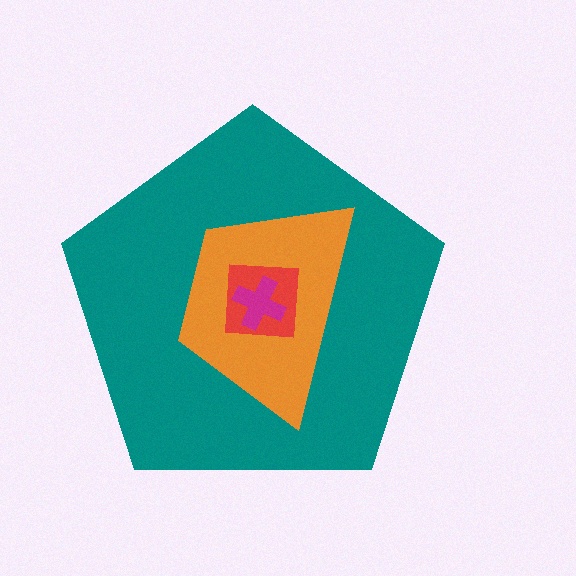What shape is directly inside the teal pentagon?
The orange trapezoid.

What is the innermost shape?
The magenta cross.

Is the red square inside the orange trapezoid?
Yes.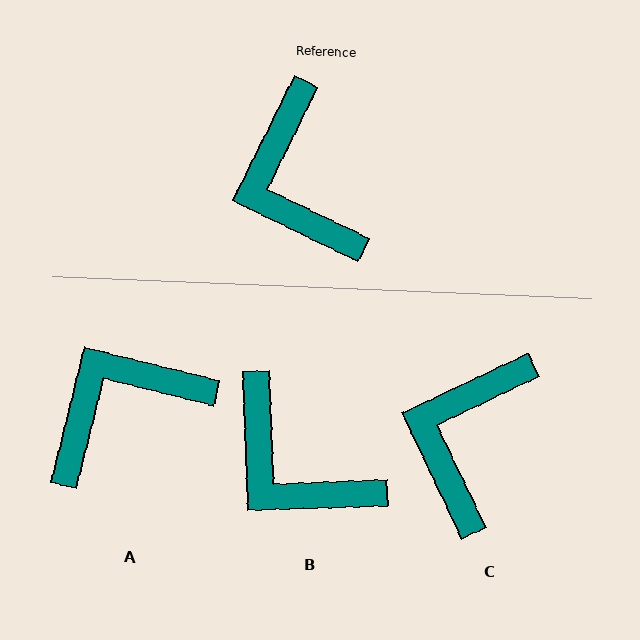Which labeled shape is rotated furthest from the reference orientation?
A, about 78 degrees away.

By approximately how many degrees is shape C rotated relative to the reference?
Approximately 39 degrees clockwise.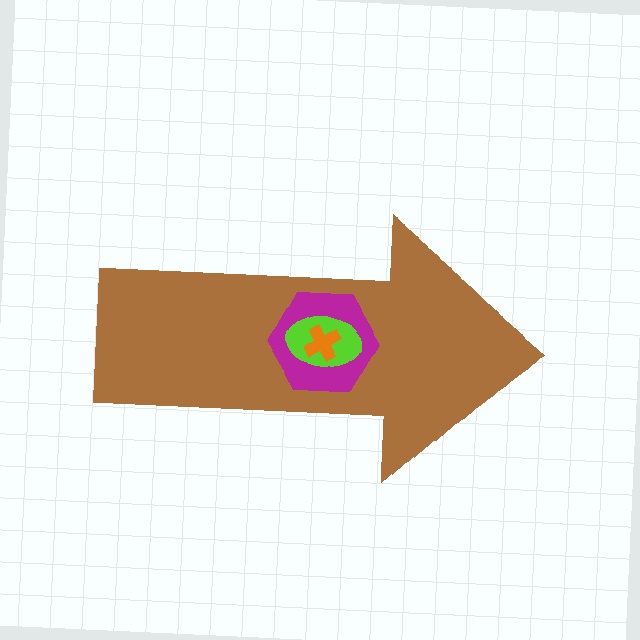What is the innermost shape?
The orange cross.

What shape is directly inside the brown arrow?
The magenta hexagon.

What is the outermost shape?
The brown arrow.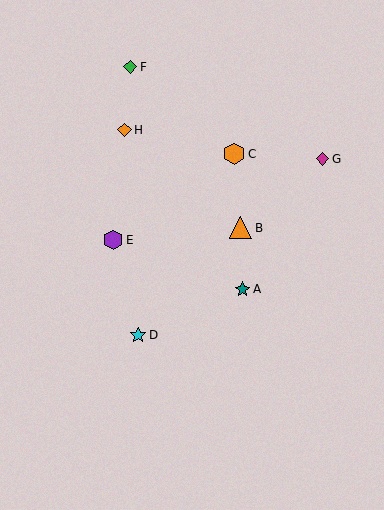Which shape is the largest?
The orange triangle (labeled B) is the largest.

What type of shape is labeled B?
Shape B is an orange triangle.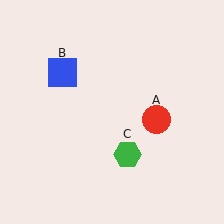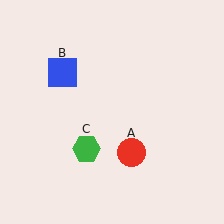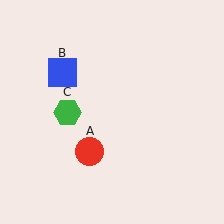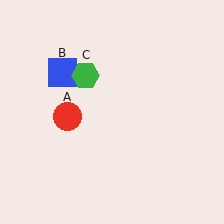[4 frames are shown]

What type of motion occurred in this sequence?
The red circle (object A), green hexagon (object C) rotated clockwise around the center of the scene.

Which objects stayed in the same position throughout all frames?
Blue square (object B) remained stationary.